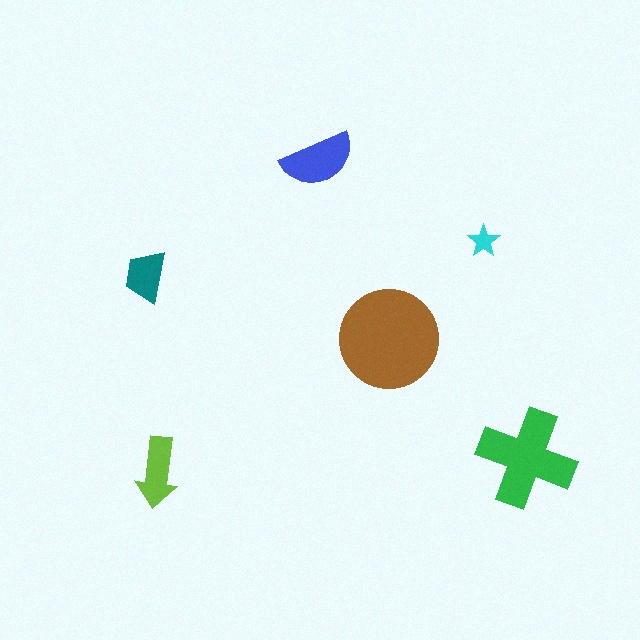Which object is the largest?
The brown circle.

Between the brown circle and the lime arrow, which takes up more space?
The brown circle.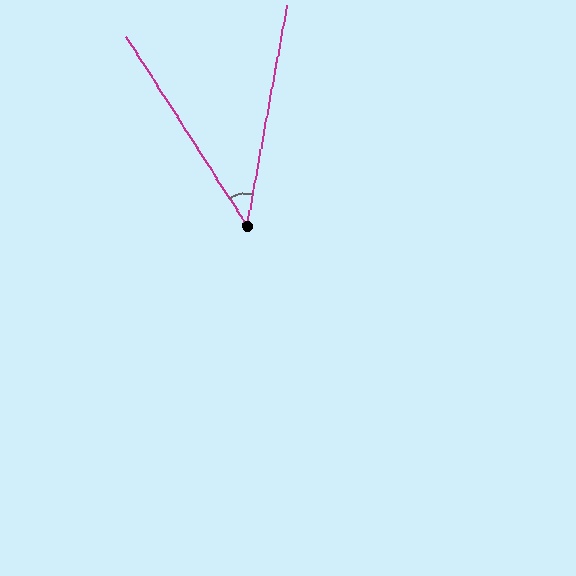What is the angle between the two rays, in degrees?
Approximately 43 degrees.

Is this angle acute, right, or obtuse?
It is acute.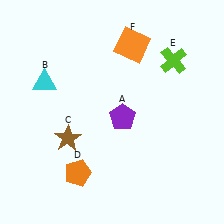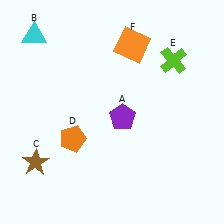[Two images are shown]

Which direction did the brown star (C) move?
The brown star (C) moved left.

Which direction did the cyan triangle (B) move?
The cyan triangle (B) moved up.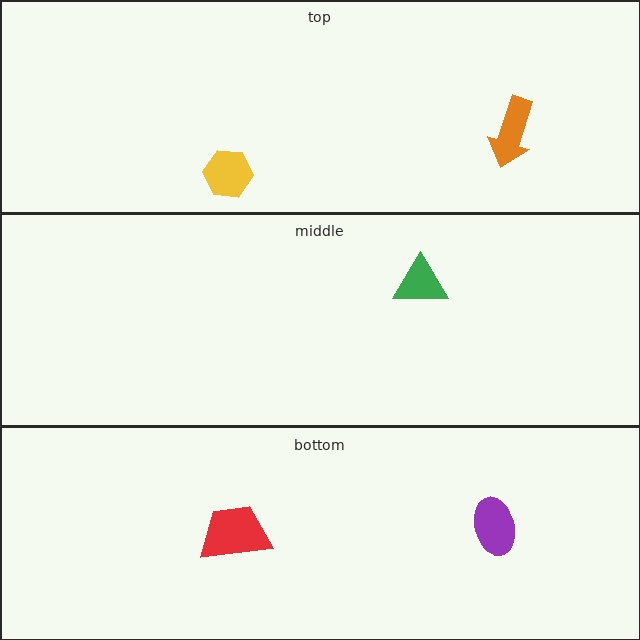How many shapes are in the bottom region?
2.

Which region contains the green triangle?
The middle region.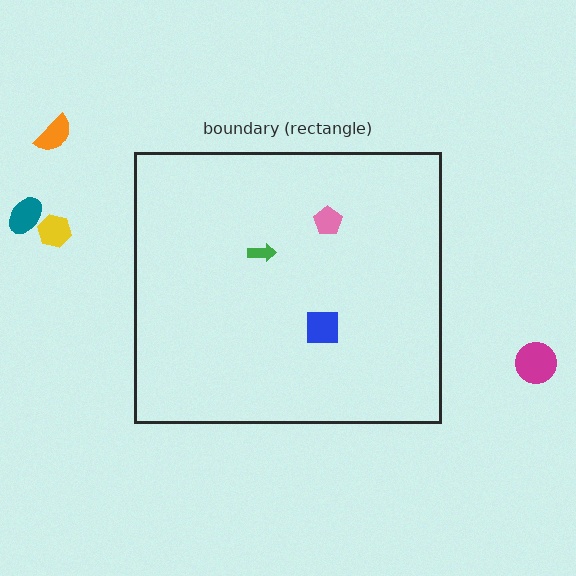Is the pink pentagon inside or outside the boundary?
Inside.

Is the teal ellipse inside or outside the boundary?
Outside.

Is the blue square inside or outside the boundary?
Inside.